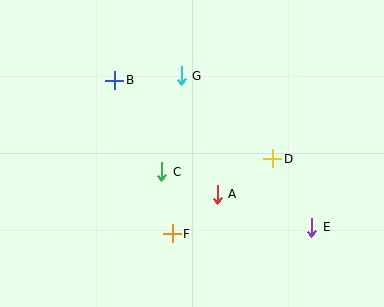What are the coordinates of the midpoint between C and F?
The midpoint between C and F is at (167, 203).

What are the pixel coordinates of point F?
Point F is at (172, 234).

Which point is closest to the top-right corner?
Point D is closest to the top-right corner.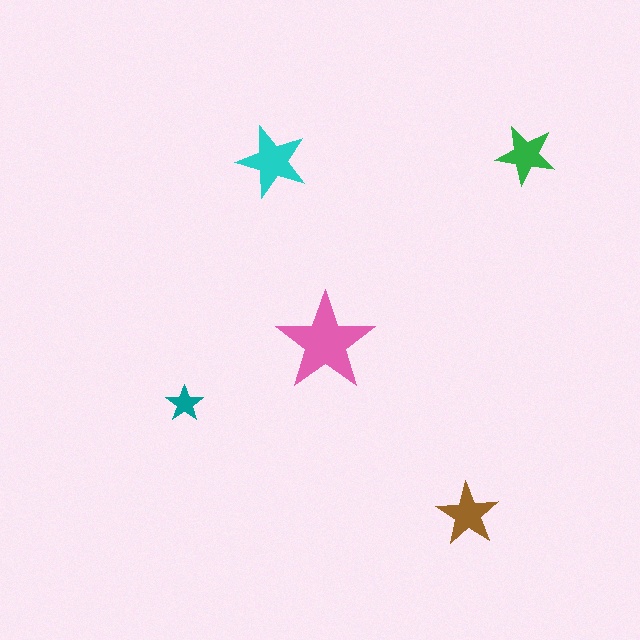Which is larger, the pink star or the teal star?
The pink one.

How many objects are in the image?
There are 5 objects in the image.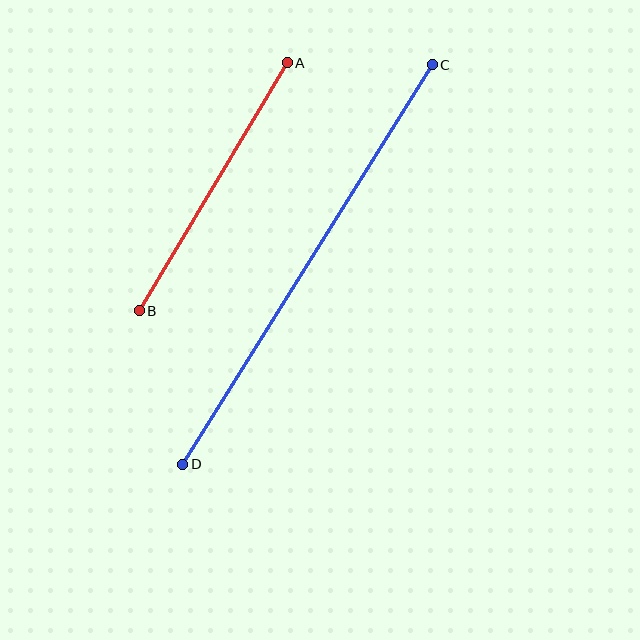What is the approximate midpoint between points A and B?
The midpoint is at approximately (213, 187) pixels.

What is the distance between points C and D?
The distance is approximately 471 pixels.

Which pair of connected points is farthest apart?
Points C and D are farthest apart.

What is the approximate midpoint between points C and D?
The midpoint is at approximately (307, 265) pixels.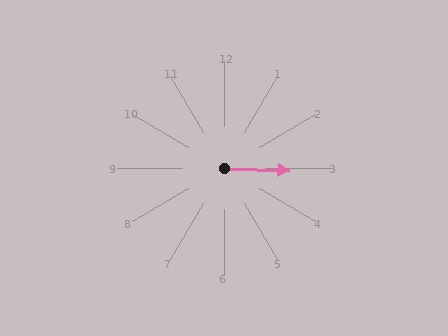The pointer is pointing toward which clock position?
Roughly 3 o'clock.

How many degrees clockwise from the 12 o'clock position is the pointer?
Approximately 92 degrees.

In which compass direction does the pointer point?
East.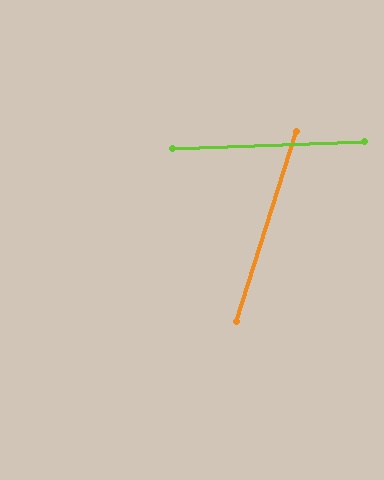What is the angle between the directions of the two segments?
Approximately 70 degrees.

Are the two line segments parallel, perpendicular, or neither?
Neither parallel nor perpendicular — they differ by about 70°.